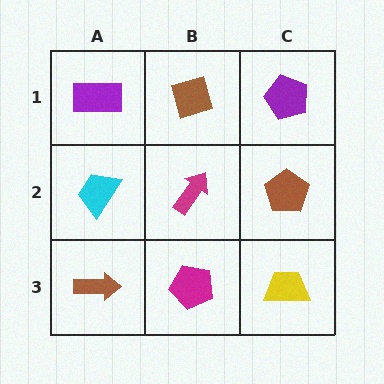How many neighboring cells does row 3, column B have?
3.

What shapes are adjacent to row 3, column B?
A magenta arrow (row 2, column B), a brown arrow (row 3, column A), a yellow trapezoid (row 3, column C).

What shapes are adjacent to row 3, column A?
A cyan trapezoid (row 2, column A), a magenta pentagon (row 3, column B).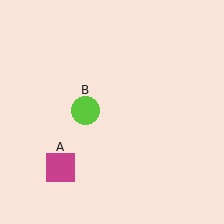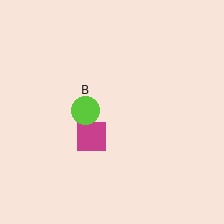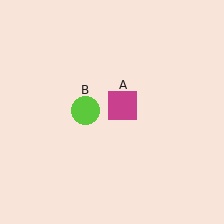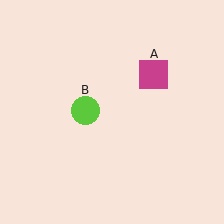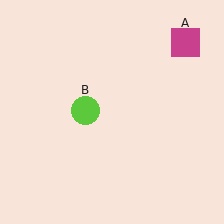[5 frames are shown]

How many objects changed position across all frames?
1 object changed position: magenta square (object A).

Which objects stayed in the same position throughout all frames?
Lime circle (object B) remained stationary.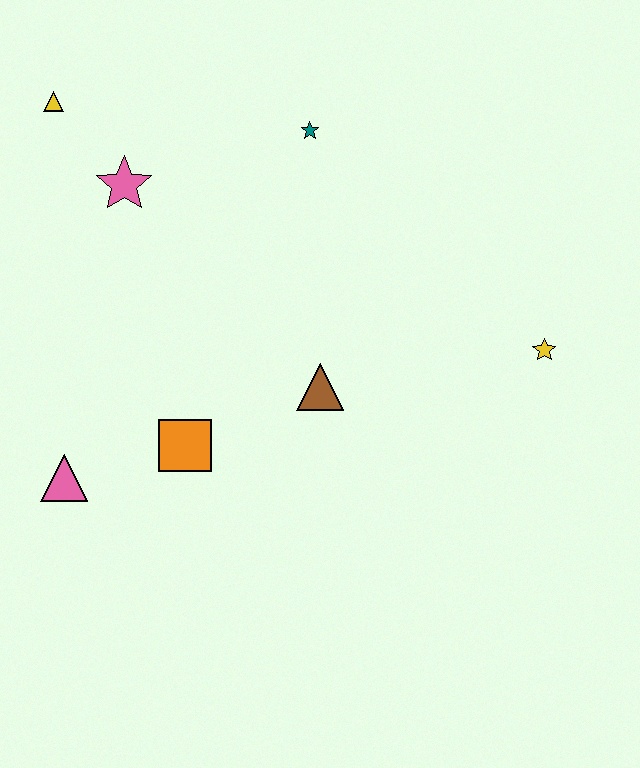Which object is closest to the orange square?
The pink triangle is closest to the orange square.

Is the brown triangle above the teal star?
No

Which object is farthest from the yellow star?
The yellow triangle is farthest from the yellow star.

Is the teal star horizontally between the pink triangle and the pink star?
No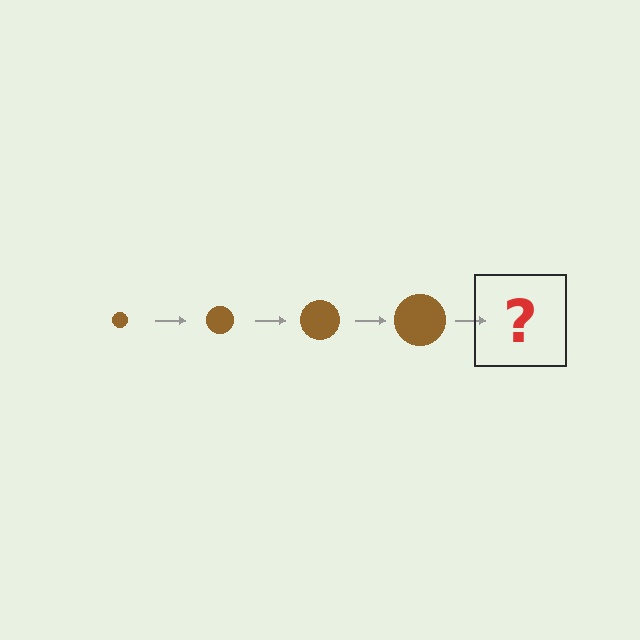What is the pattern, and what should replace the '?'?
The pattern is that the circle gets progressively larger each step. The '?' should be a brown circle, larger than the previous one.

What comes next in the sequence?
The next element should be a brown circle, larger than the previous one.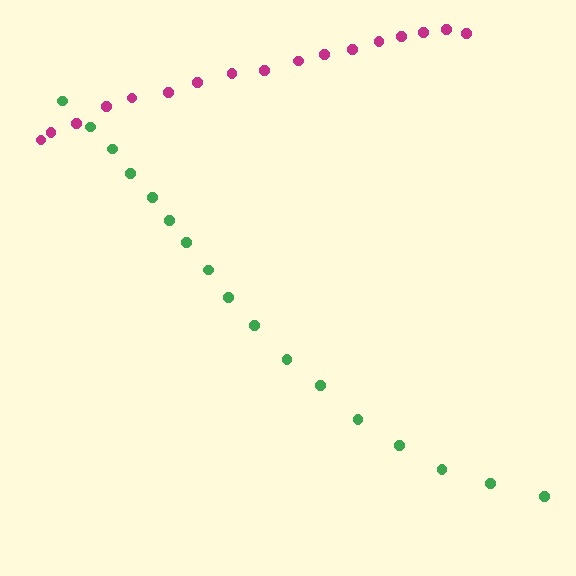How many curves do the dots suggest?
There are 2 distinct paths.